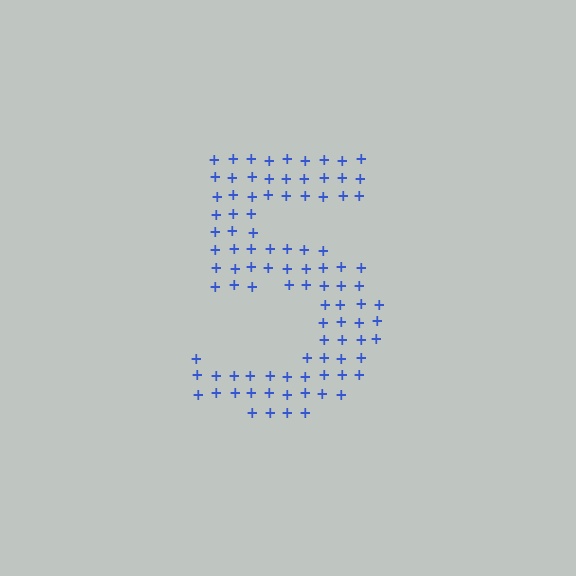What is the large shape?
The large shape is the digit 5.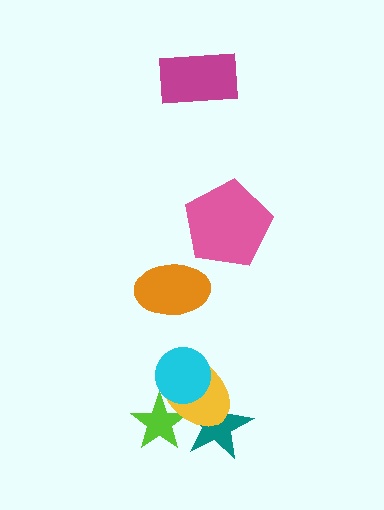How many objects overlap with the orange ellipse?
0 objects overlap with the orange ellipse.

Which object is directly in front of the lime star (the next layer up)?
The teal star is directly in front of the lime star.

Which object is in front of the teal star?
The yellow ellipse is in front of the teal star.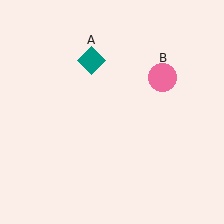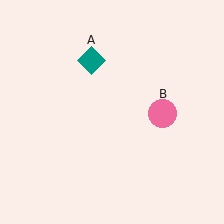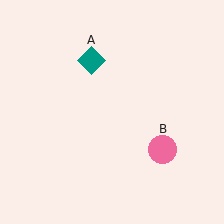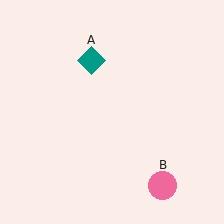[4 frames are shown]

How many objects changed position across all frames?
1 object changed position: pink circle (object B).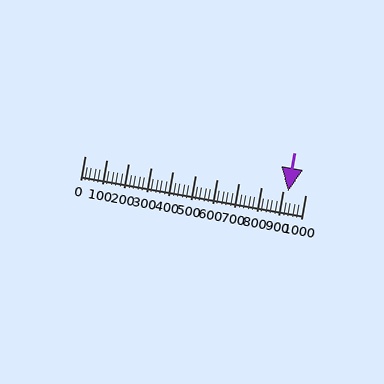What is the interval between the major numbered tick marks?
The major tick marks are spaced 100 units apart.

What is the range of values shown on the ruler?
The ruler shows values from 0 to 1000.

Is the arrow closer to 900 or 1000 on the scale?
The arrow is closer to 900.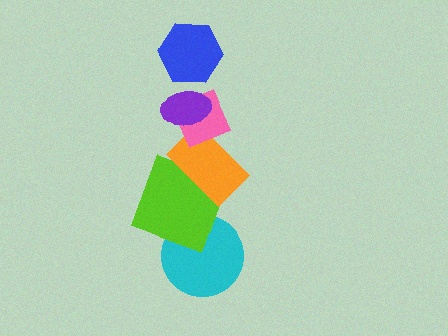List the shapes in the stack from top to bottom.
From top to bottom: the blue hexagon, the purple ellipse, the pink diamond, the orange rectangle, the lime square, the cyan circle.